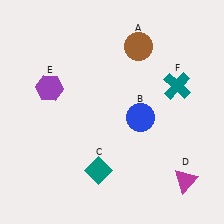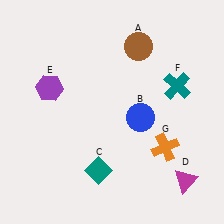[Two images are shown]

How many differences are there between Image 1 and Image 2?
There is 1 difference between the two images.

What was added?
An orange cross (G) was added in Image 2.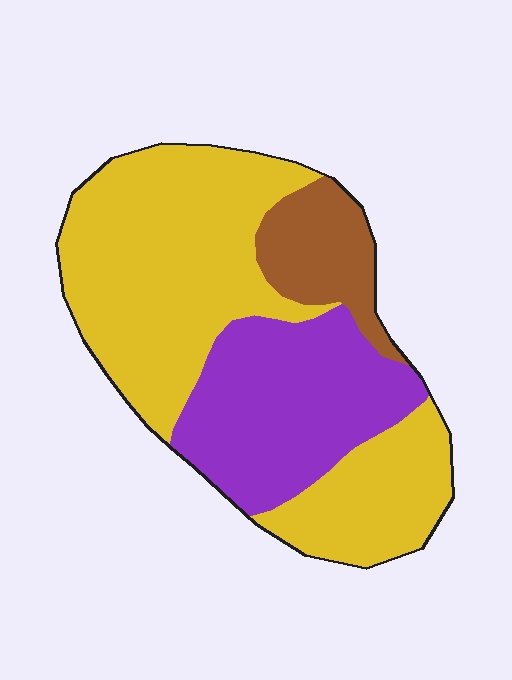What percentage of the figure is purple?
Purple takes up about one third (1/3) of the figure.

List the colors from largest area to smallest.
From largest to smallest: yellow, purple, brown.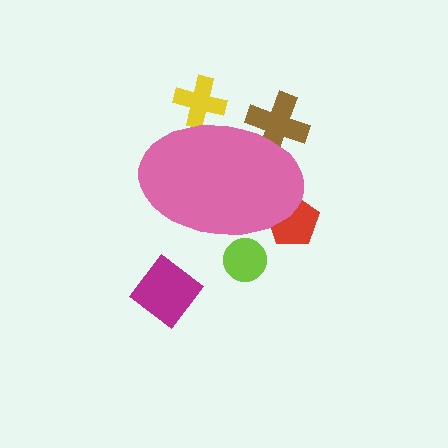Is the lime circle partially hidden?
Yes, the lime circle is partially hidden behind the pink ellipse.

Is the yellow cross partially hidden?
Yes, the yellow cross is partially hidden behind the pink ellipse.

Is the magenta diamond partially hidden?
No, the magenta diamond is fully visible.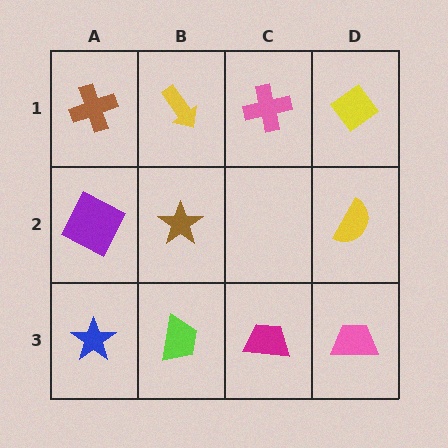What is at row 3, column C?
A magenta trapezoid.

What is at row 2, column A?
A purple square.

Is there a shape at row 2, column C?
No, that cell is empty.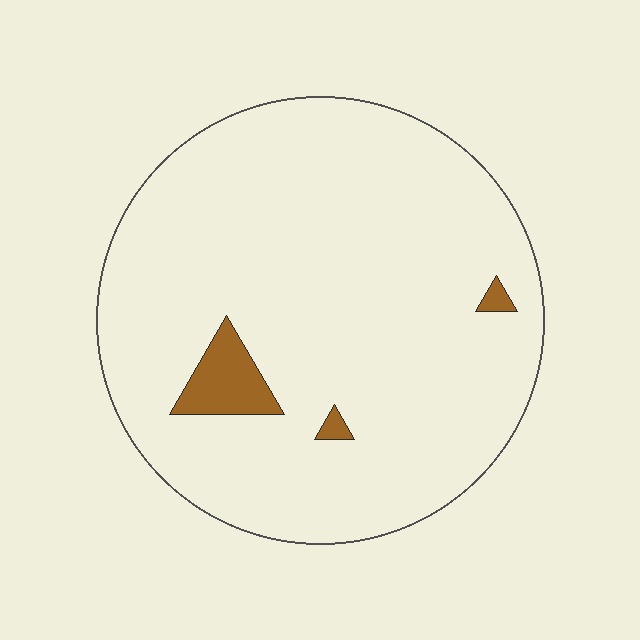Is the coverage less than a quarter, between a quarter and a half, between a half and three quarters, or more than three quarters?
Less than a quarter.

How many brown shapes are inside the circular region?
3.